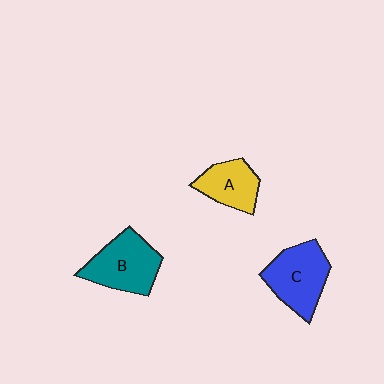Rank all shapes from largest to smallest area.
From largest to smallest: C (blue), B (teal), A (yellow).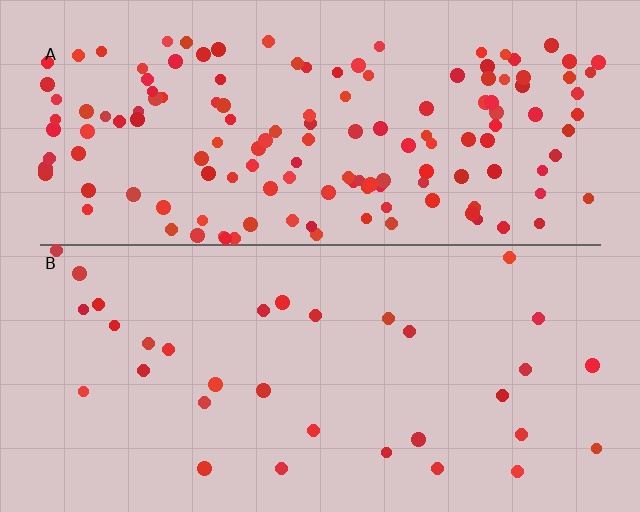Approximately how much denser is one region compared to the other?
Approximately 4.4× — region A over region B.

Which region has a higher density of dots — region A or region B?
A (the top).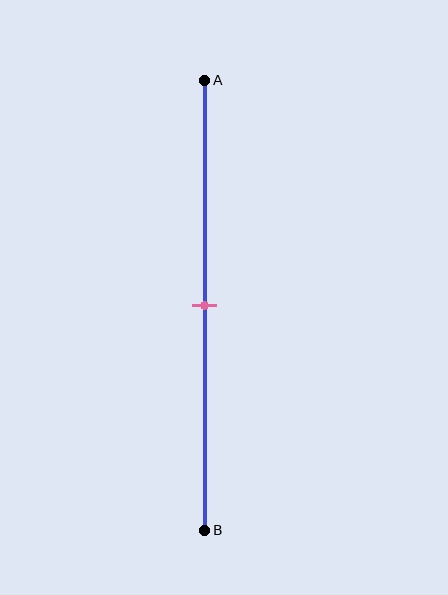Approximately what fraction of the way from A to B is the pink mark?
The pink mark is approximately 50% of the way from A to B.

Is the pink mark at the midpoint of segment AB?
Yes, the mark is approximately at the midpoint.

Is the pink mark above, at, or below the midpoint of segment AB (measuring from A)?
The pink mark is approximately at the midpoint of segment AB.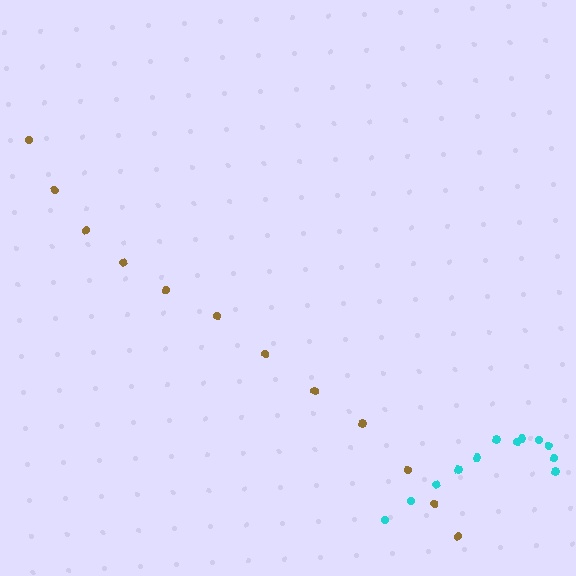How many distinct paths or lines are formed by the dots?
There are 2 distinct paths.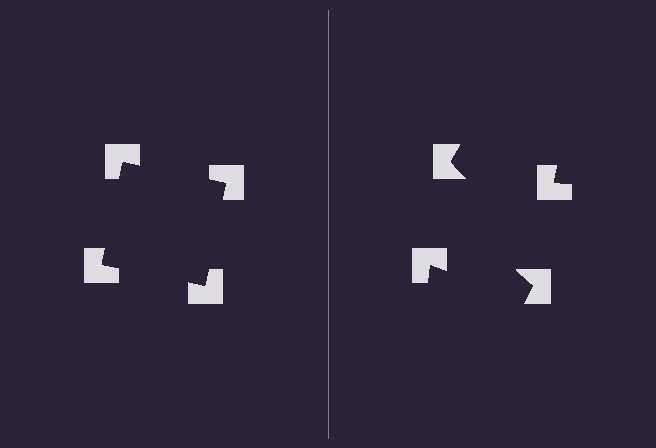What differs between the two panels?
The notched squares are positioned identically on both sides; only the wedge orientations differ. On the left they align to a square; on the right they are misaligned.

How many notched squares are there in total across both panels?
8 — 4 on each side.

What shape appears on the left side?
An illusory square.